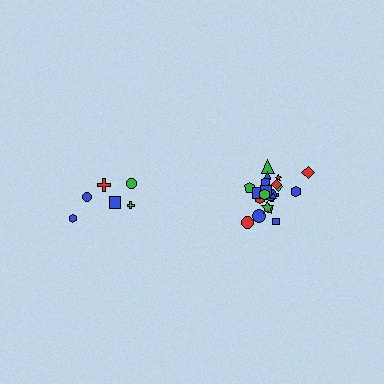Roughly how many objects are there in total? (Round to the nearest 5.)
Roughly 30 objects in total.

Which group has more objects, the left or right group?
The right group.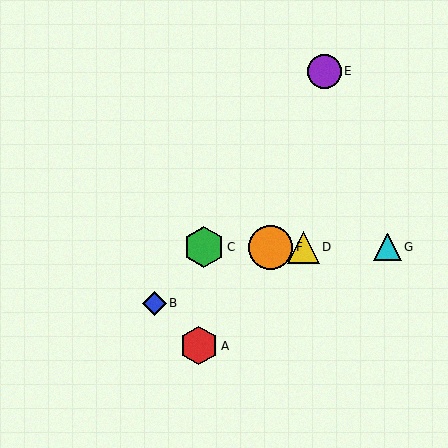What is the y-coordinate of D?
Object D is at y≈247.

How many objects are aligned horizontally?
4 objects (C, D, F, G) are aligned horizontally.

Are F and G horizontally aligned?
Yes, both are at y≈247.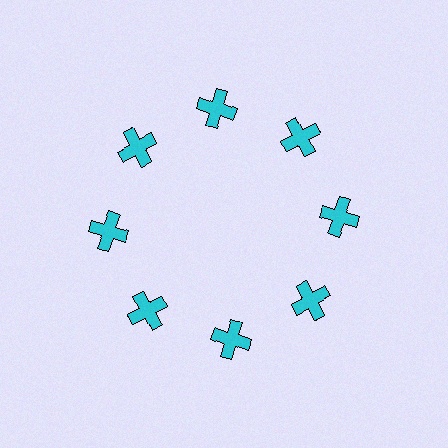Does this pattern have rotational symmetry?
Yes, this pattern has 8-fold rotational symmetry. It looks the same after rotating 45 degrees around the center.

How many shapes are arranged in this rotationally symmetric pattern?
There are 8 shapes, arranged in 8 groups of 1.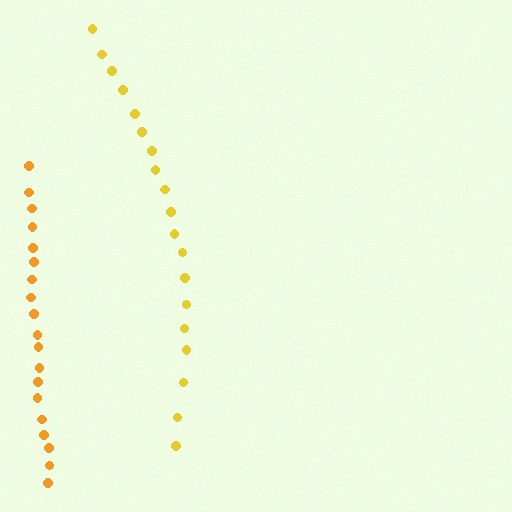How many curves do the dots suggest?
There are 2 distinct paths.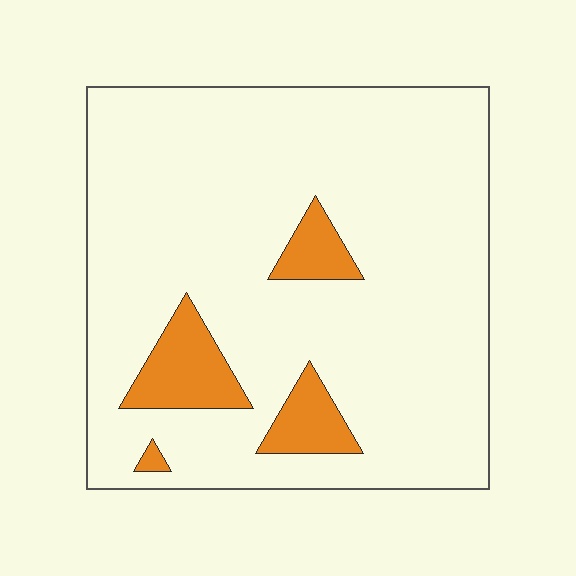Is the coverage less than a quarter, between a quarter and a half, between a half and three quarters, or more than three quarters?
Less than a quarter.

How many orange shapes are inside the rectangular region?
4.